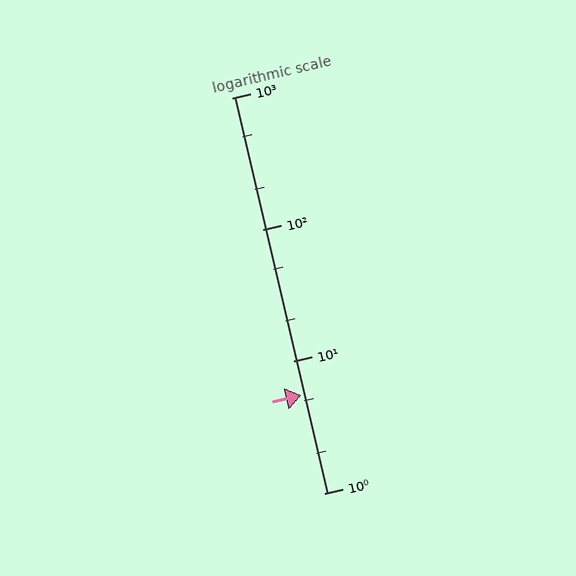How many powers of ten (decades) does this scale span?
The scale spans 3 decades, from 1 to 1000.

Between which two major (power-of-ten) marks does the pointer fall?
The pointer is between 1 and 10.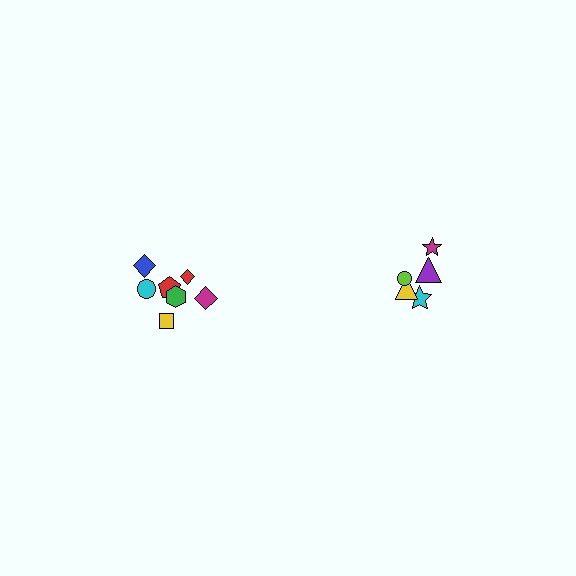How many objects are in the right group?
There are 5 objects.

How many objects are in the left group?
There are 7 objects.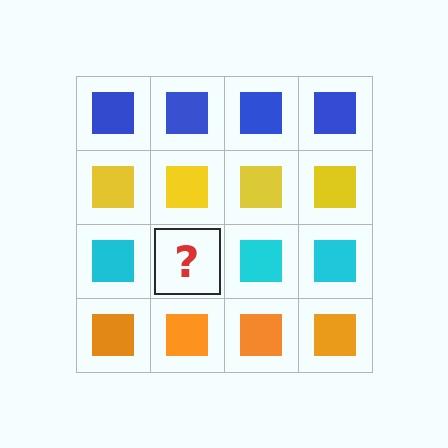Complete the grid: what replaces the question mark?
The question mark should be replaced with a cyan square.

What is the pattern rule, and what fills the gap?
The rule is that each row has a consistent color. The gap should be filled with a cyan square.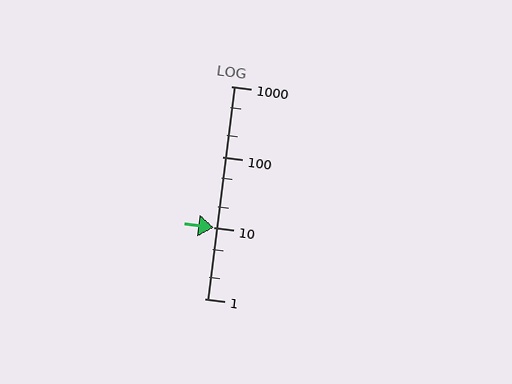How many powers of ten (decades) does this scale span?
The scale spans 3 decades, from 1 to 1000.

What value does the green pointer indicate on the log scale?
The pointer indicates approximately 10.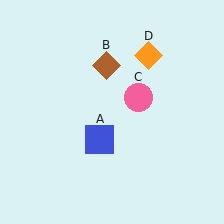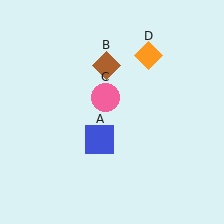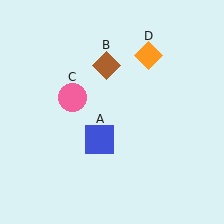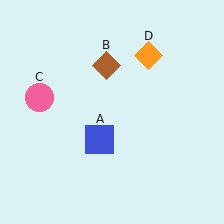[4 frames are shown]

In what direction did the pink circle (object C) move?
The pink circle (object C) moved left.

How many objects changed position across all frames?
1 object changed position: pink circle (object C).